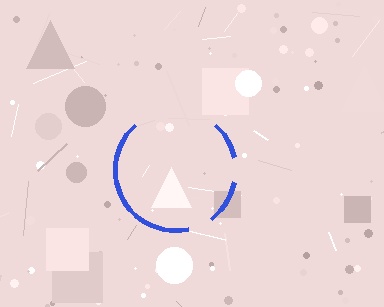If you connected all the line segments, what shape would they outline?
They would outline a circle.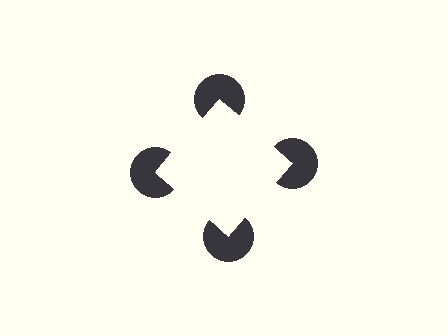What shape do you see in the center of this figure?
An illusory square — its edges are inferred from the aligned wedge cuts in the pac-man discs, not physically drawn.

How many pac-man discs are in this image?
There are 4 — one at each vertex of the illusory square.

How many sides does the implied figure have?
4 sides.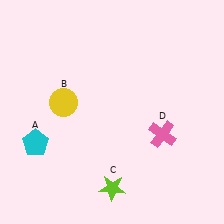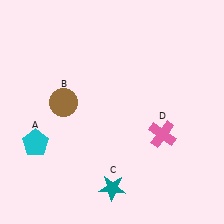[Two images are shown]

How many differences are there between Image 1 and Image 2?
There are 2 differences between the two images.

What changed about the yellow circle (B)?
In Image 1, B is yellow. In Image 2, it changed to brown.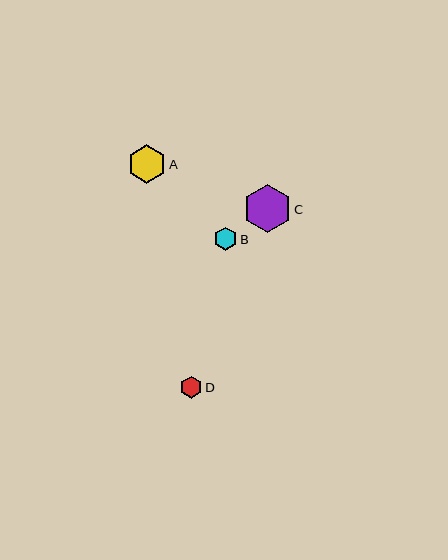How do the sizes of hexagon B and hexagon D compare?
Hexagon B and hexagon D are approximately the same size.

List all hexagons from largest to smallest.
From largest to smallest: C, A, B, D.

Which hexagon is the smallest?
Hexagon D is the smallest with a size of approximately 22 pixels.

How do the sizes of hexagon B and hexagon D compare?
Hexagon B and hexagon D are approximately the same size.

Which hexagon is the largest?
Hexagon C is the largest with a size of approximately 48 pixels.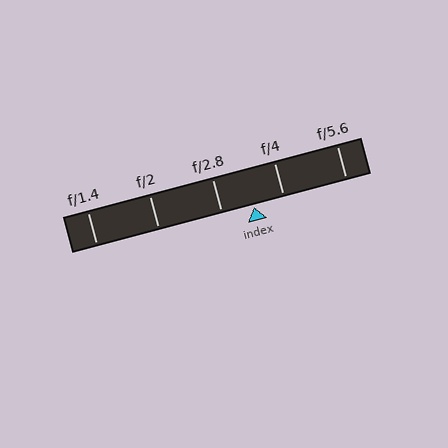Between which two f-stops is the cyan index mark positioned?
The index mark is between f/2.8 and f/4.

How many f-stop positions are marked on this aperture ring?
There are 5 f-stop positions marked.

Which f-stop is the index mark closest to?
The index mark is closest to f/4.